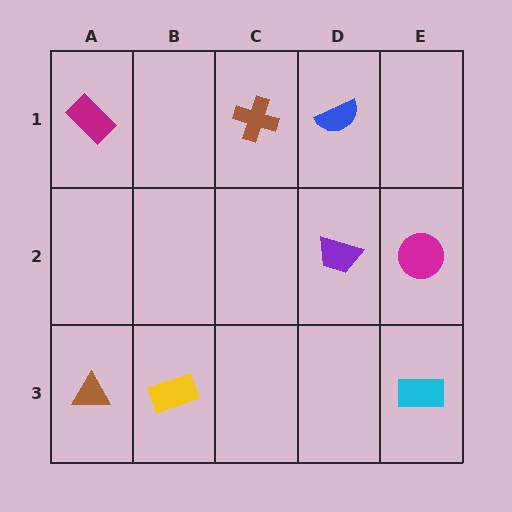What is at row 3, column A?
A brown triangle.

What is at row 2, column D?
A purple trapezoid.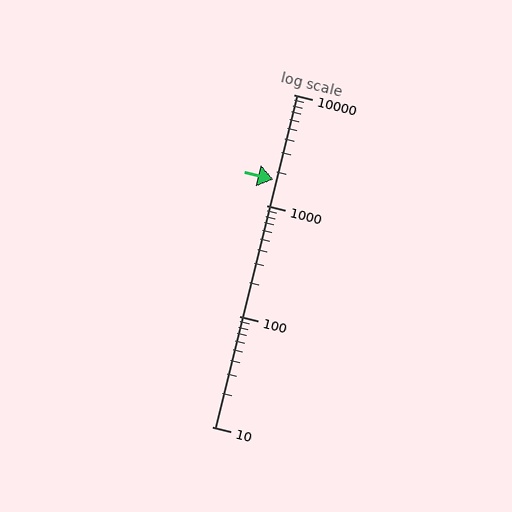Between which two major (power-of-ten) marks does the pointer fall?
The pointer is between 1000 and 10000.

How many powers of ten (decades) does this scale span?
The scale spans 3 decades, from 10 to 10000.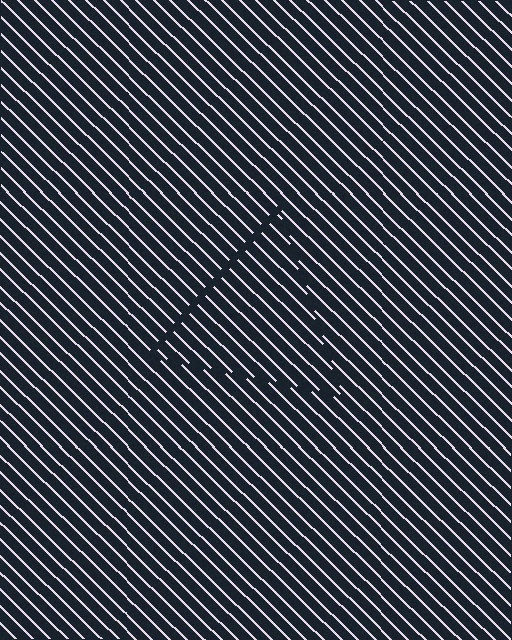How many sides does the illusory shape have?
3 sides — the line-ends trace a triangle.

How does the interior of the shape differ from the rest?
The interior of the shape contains the same grating, shifted by half a period — the contour is defined by the phase discontinuity where line-ends from the inner and outer gratings abut.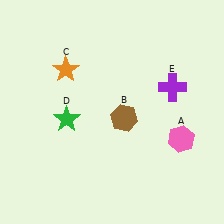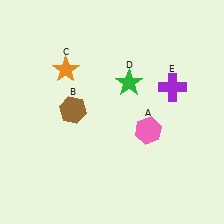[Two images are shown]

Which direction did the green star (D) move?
The green star (D) moved right.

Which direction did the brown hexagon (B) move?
The brown hexagon (B) moved left.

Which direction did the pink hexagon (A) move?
The pink hexagon (A) moved left.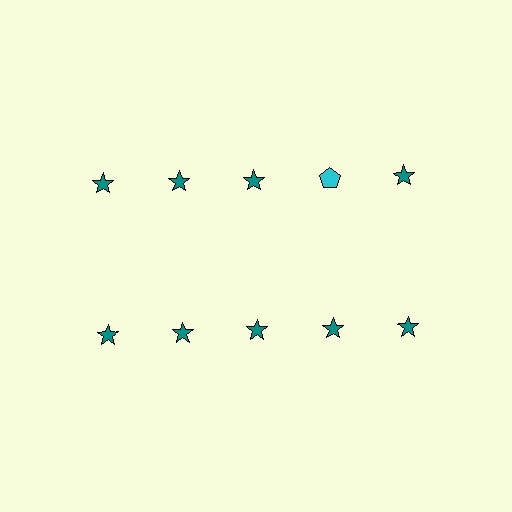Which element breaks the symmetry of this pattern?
The cyan pentagon in the top row, second from right column breaks the symmetry. All other shapes are teal stars.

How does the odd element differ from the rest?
It differs in both color (cyan instead of teal) and shape (pentagon instead of star).